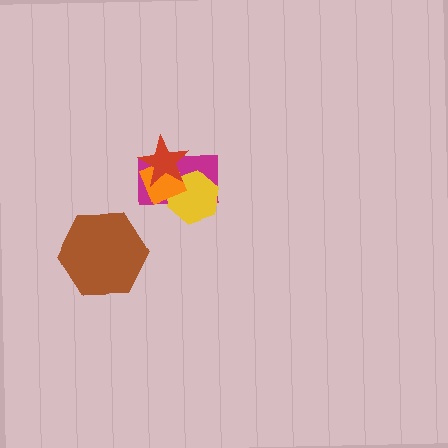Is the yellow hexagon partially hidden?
Yes, it is partially covered by another shape.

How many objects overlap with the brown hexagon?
0 objects overlap with the brown hexagon.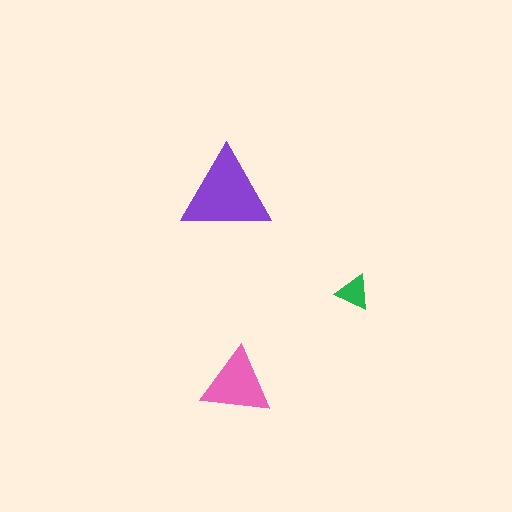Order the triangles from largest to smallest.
the purple one, the pink one, the green one.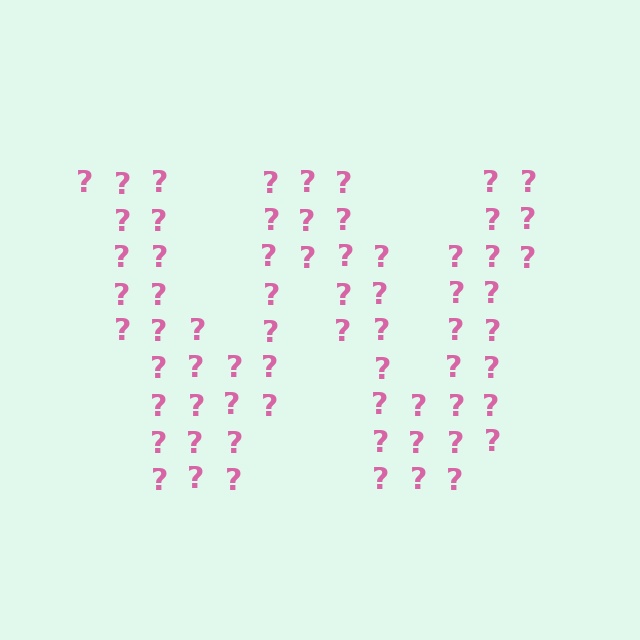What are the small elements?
The small elements are question marks.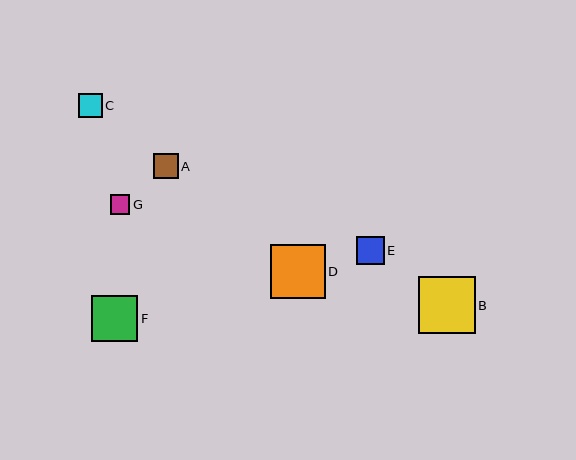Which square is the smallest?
Square G is the smallest with a size of approximately 20 pixels.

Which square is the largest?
Square B is the largest with a size of approximately 57 pixels.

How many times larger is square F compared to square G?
Square F is approximately 2.3 times the size of square G.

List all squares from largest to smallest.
From largest to smallest: B, D, F, E, A, C, G.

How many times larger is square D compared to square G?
Square D is approximately 2.7 times the size of square G.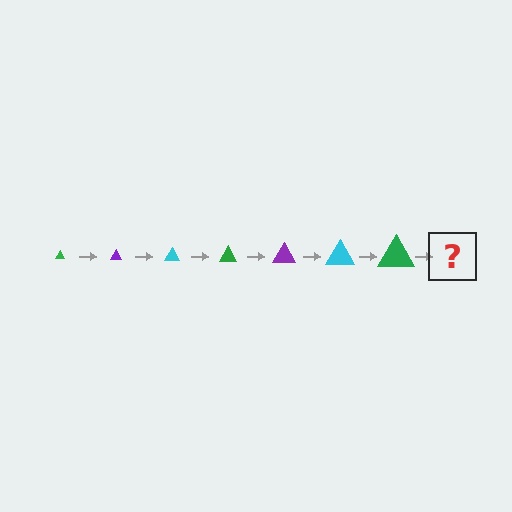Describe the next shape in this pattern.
It should be a purple triangle, larger than the previous one.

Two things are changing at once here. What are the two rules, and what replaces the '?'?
The two rules are that the triangle grows larger each step and the color cycles through green, purple, and cyan. The '?' should be a purple triangle, larger than the previous one.